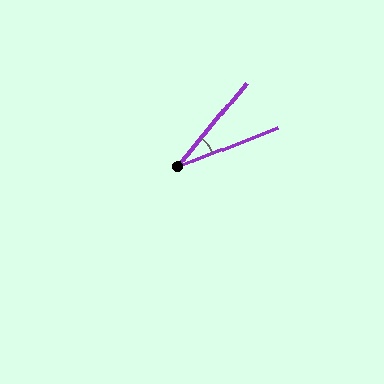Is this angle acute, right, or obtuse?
It is acute.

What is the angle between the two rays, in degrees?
Approximately 30 degrees.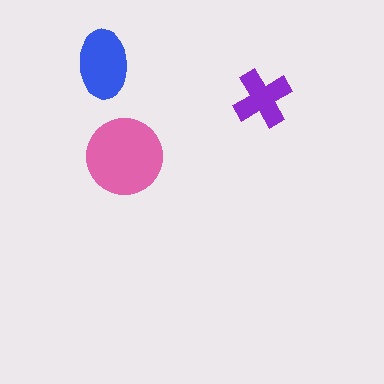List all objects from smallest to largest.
The purple cross, the blue ellipse, the pink circle.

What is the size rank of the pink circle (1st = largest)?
1st.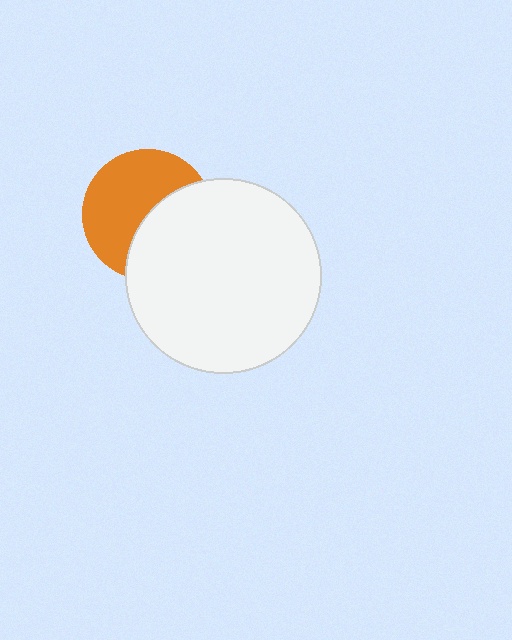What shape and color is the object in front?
The object in front is a white circle.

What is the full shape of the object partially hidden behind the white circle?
The partially hidden object is an orange circle.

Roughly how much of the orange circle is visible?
About half of it is visible (roughly 57%).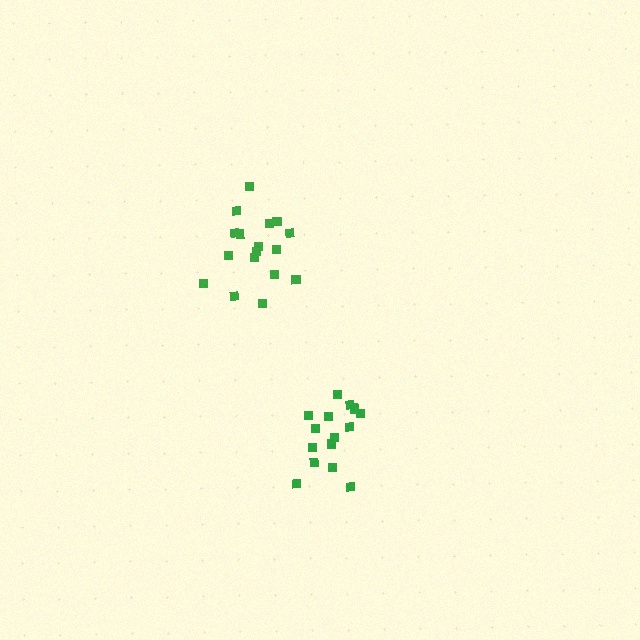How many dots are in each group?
Group 1: 16 dots, Group 2: 17 dots (33 total).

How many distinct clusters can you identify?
There are 2 distinct clusters.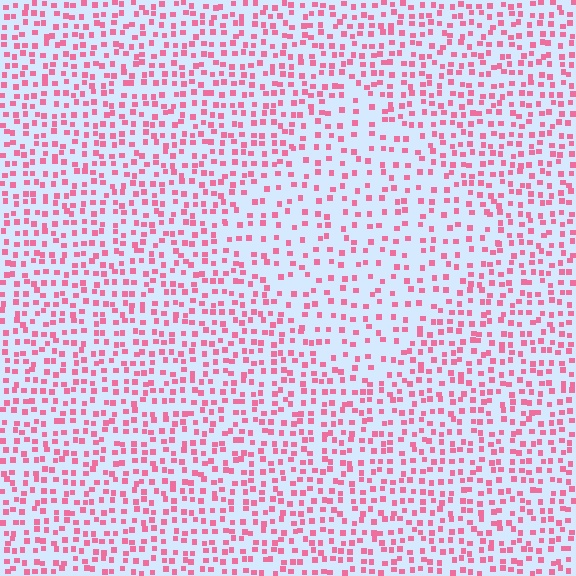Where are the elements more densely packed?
The elements are more densely packed outside the diamond boundary.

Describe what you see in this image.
The image contains small pink elements arranged at two different densities. A diamond-shaped region is visible where the elements are less densely packed than the surrounding area.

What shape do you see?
I see a diamond.